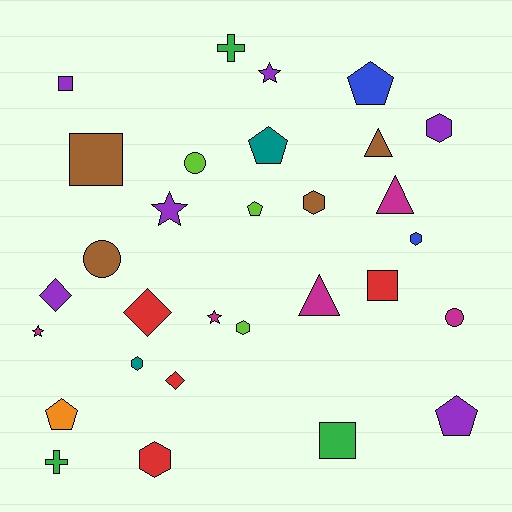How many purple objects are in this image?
There are 6 purple objects.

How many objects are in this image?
There are 30 objects.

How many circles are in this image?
There are 3 circles.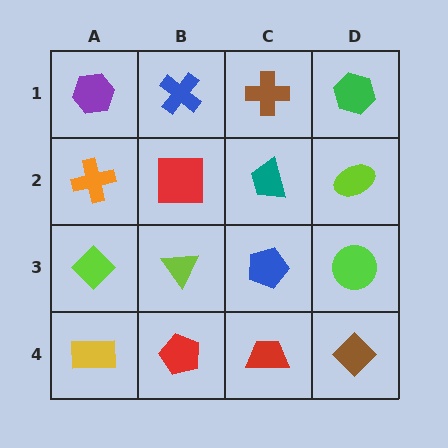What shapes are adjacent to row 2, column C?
A brown cross (row 1, column C), a blue pentagon (row 3, column C), a red square (row 2, column B), a lime ellipse (row 2, column D).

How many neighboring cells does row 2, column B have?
4.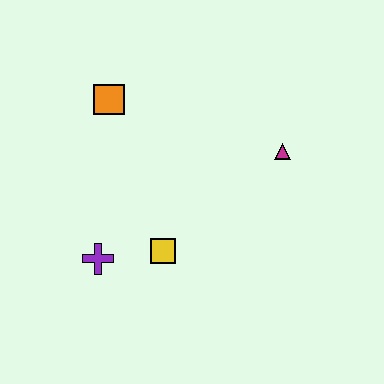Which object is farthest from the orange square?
The magenta triangle is farthest from the orange square.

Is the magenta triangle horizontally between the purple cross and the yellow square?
No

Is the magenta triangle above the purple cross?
Yes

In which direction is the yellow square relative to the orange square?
The yellow square is below the orange square.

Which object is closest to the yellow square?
The purple cross is closest to the yellow square.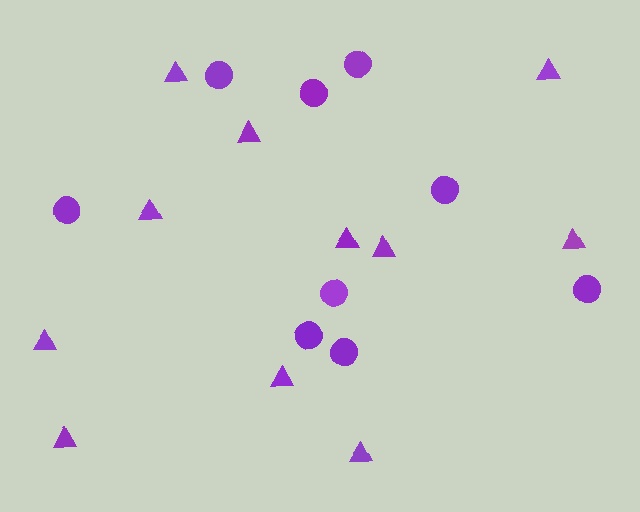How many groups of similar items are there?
There are 2 groups: one group of triangles (11) and one group of circles (9).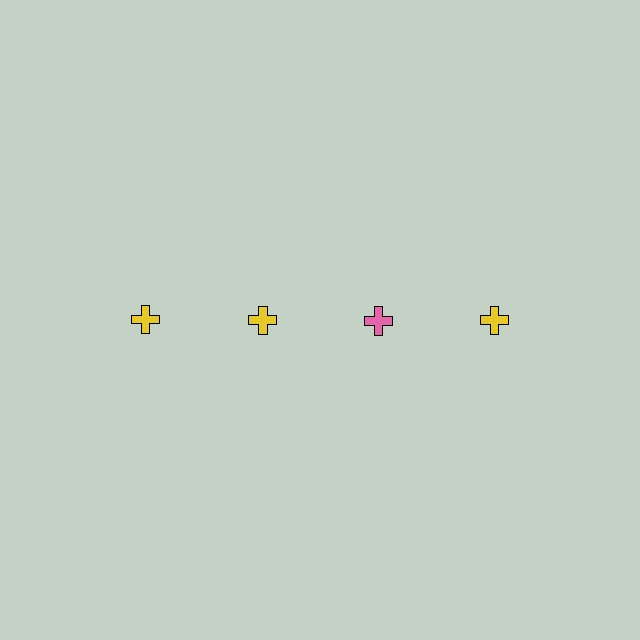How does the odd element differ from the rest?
It has a different color: pink instead of yellow.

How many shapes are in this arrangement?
There are 4 shapes arranged in a grid pattern.